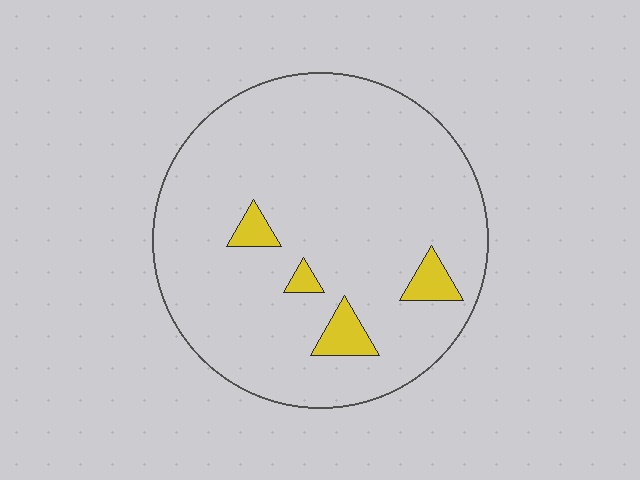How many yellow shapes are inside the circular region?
4.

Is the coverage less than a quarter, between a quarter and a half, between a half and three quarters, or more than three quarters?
Less than a quarter.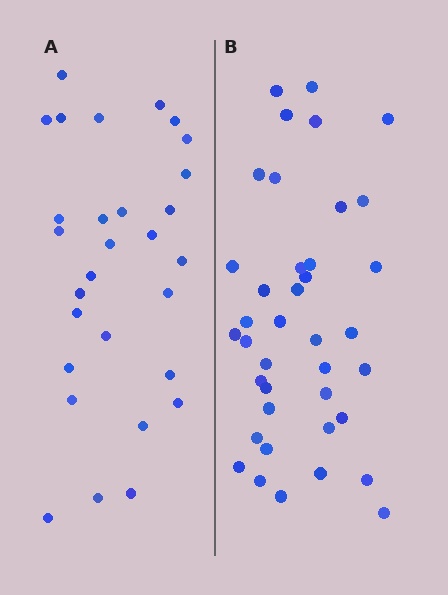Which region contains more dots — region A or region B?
Region B (the right region) has more dots.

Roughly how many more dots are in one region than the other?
Region B has roughly 10 or so more dots than region A.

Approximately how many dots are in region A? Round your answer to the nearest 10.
About 30 dots. (The exact count is 29, which rounds to 30.)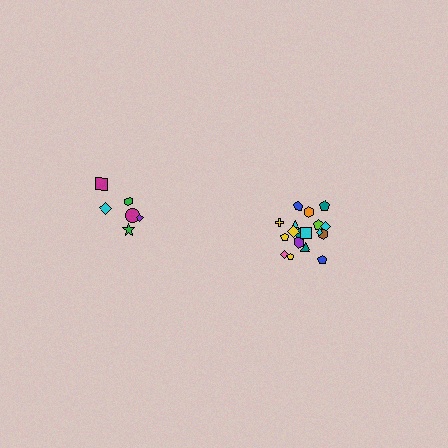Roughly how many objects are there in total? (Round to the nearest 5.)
Roughly 25 objects in total.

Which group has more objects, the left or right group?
The right group.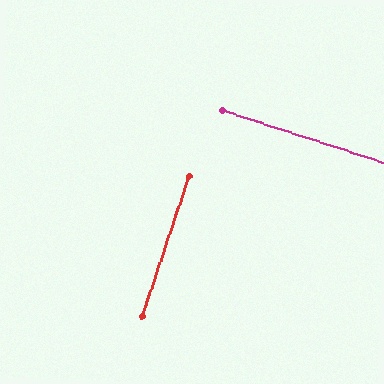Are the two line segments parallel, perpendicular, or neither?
Perpendicular — they meet at approximately 89°.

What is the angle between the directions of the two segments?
Approximately 89 degrees.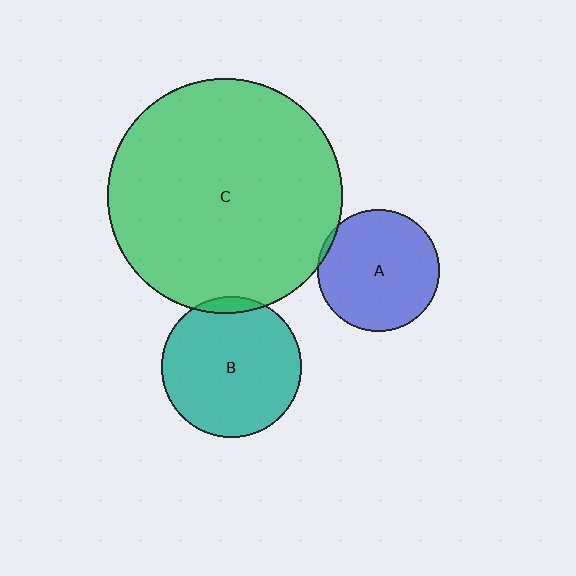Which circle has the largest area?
Circle C (green).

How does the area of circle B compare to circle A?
Approximately 1.3 times.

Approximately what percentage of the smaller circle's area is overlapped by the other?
Approximately 5%.